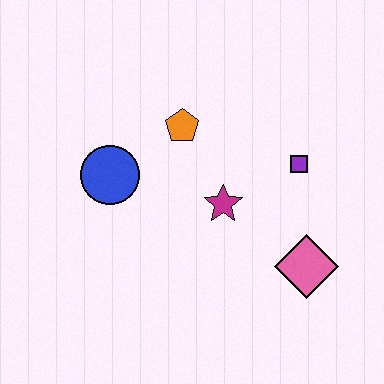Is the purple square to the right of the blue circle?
Yes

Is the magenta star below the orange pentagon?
Yes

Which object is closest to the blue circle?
The orange pentagon is closest to the blue circle.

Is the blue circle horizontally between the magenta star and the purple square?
No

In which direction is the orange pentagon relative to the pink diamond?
The orange pentagon is above the pink diamond.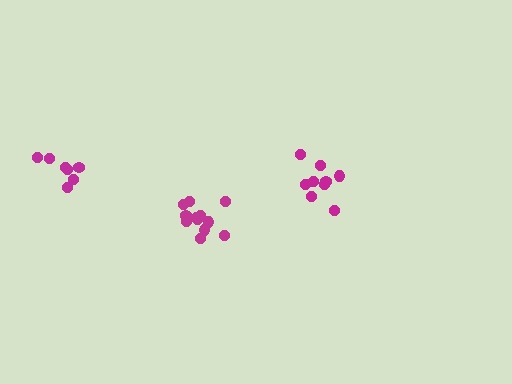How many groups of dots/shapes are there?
There are 3 groups.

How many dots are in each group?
Group 1: 7 dots, Group 2: 12 dots, Group 3: 9 dots (28 total).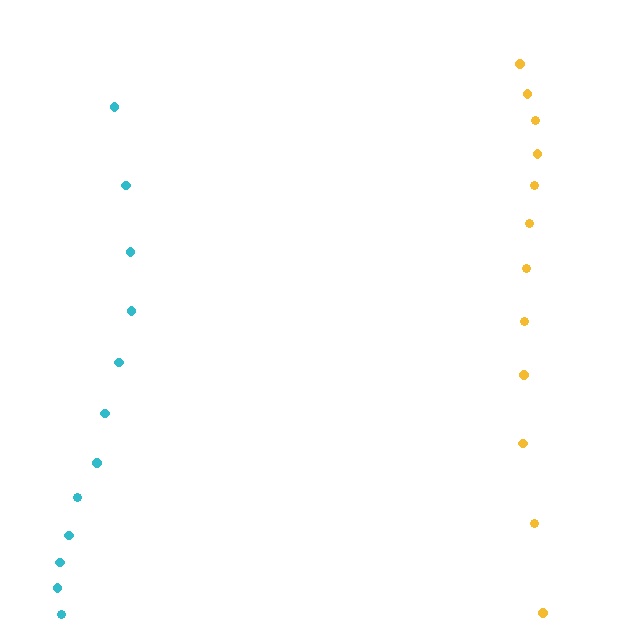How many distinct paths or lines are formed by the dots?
There are 2 distinct paths.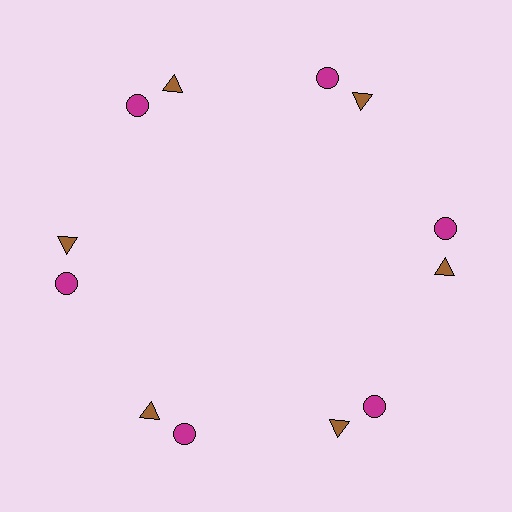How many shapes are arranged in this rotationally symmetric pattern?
There are 12 shapes, arranged in 6 groups of 2.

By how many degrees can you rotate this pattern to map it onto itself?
The pattern maps onto itself every 60 degrees of rotation.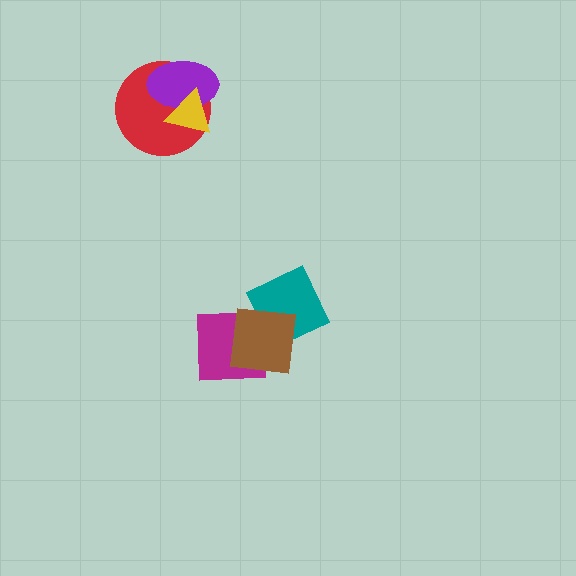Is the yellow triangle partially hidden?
No, no other shape covers it.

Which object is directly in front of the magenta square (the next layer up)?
The teal diamond is directly in front of the magenta square.